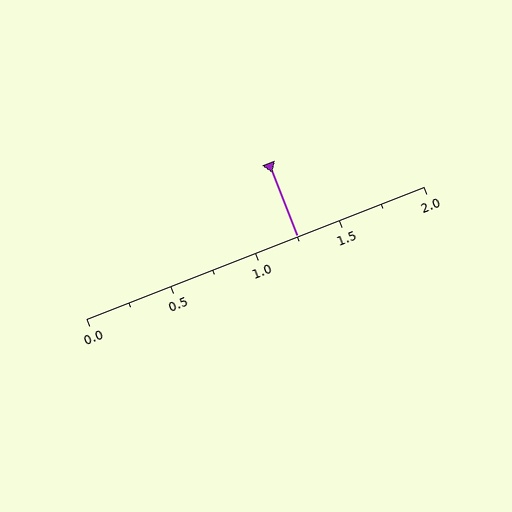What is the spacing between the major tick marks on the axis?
The major ticks are spaced 0.5 apart.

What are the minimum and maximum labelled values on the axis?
The axis runs from 0.0 to 2.0.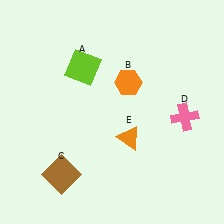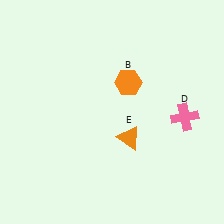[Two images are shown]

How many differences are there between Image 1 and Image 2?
There are 2 differences between the two images.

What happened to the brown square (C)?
The brown square (C) was removed in Image 2. It was in the bottom-left area of Image 1.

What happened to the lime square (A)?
The lime square (A) was removed in Image 2. It was in the top-left area of Image 1.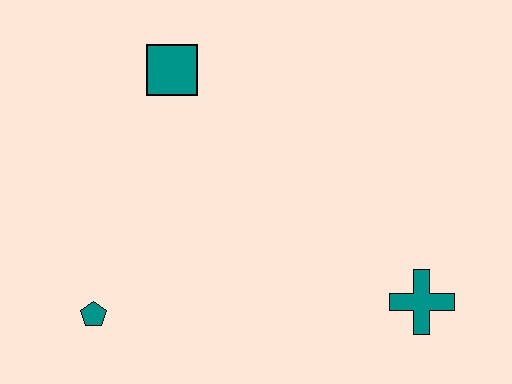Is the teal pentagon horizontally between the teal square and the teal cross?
No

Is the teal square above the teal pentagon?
Yes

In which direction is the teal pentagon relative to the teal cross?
The teal pentagon is to the left of the teal cross.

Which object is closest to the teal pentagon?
The teal square is closest to the teal pentagon.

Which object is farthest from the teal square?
The teal cross is farthest from the teal square.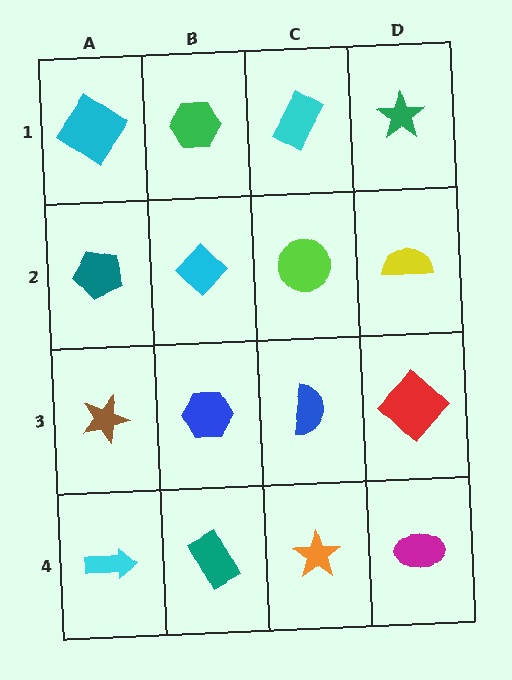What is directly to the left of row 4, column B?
A cyan arrow.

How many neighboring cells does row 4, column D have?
2.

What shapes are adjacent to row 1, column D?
A yellow semicircle (row 2, column D), a cyan rectangle (row 1, column C).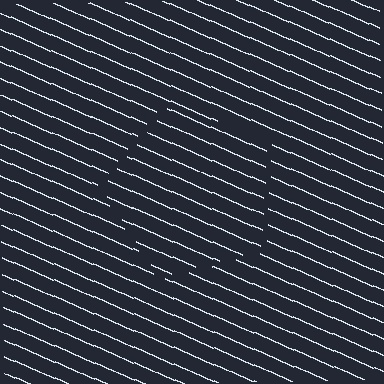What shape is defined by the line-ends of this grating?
An illusory pentagon. The interior of the shape contains the same grating, shifted by half a period — the contour is defined by the phase discontinuity where line-ends from the inner and outer gratings abut.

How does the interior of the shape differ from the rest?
The interior of the shape contains the same grating, shifted by half a period — the contour is defined by the phase discontinuity where line-ends from the inner and outer gratings abut.